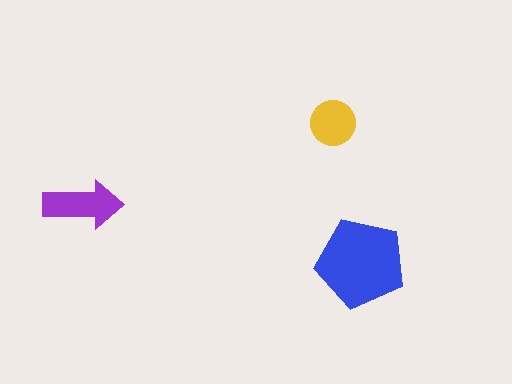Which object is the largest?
The blue pentagon.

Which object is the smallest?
The yellow circle.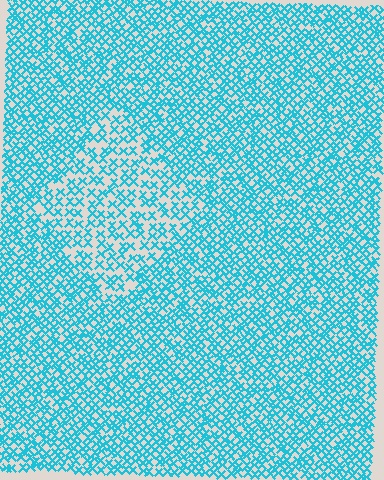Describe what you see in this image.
The image contains small cyan elements arranged at two different densities. A diamond-shaped region is visible where the elements are less densely packed than the surrounding area.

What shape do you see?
I see a diamond.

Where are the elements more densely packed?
The elements are more densely packed outside the diamond boundary.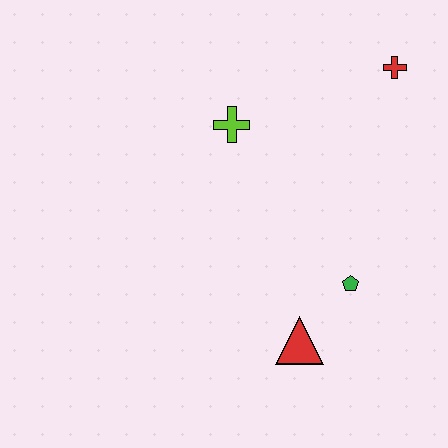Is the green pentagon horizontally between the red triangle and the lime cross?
No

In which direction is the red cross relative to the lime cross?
The red cross is to the right of the lime cross.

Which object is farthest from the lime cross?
The red triangle is farthest from the lime cross.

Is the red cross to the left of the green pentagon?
No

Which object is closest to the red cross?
The lime cross is closest to the red cross.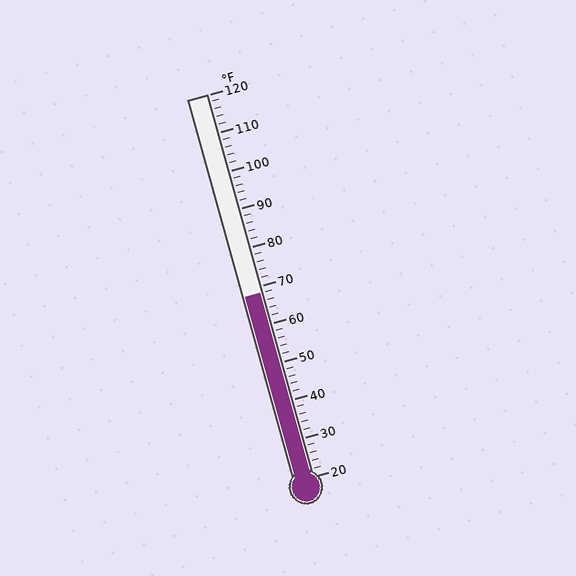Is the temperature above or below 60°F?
The temperature is above 60°F.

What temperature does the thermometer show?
The thermometer shows approximately 68°F.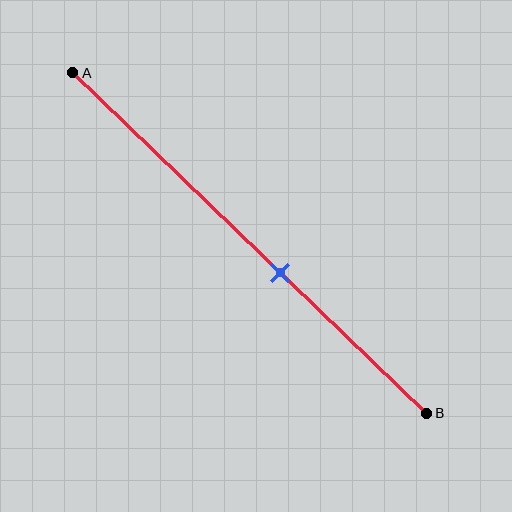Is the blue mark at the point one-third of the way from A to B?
No, the mark is at about 60% from A, not at the 33% one-third point.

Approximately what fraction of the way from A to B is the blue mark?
The blue mark is approximately 60% of the way from A to B.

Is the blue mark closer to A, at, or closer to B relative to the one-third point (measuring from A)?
The blue mark is closer to point B than the one-third point of segment AB.